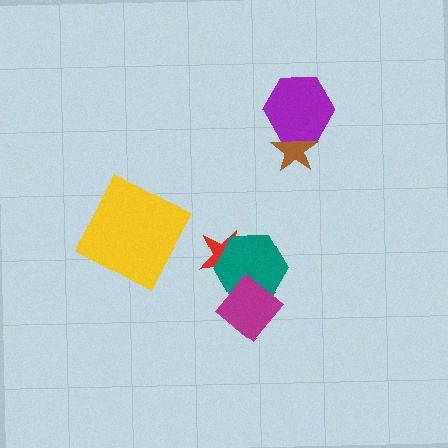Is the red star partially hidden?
Yes, it is partially covered by another shape.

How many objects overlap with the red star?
1 object overlaps with the red star.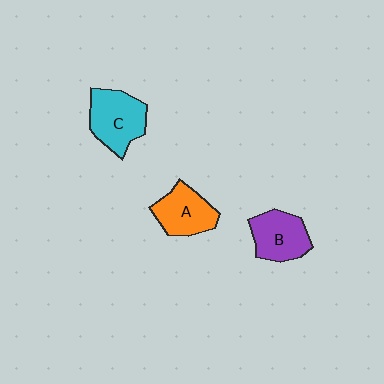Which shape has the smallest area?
Shape A (orange).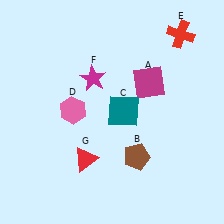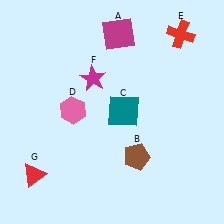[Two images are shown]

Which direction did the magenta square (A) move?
The magenta square (A) moved up.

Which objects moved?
The objects that moved are: the magenta square (A), the red triangle (G).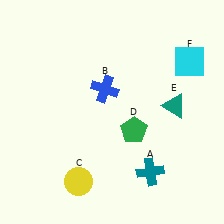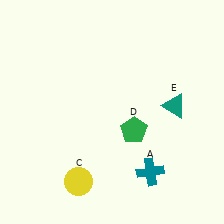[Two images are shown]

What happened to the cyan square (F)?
The cyan square (F) was removed in Image 2. It was in the top-right area of Image 1.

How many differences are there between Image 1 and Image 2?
There are 2 differences between the two images.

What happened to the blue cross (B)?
The blue cross (B) was removed in Image 2. It was in the top-left area of Image 1.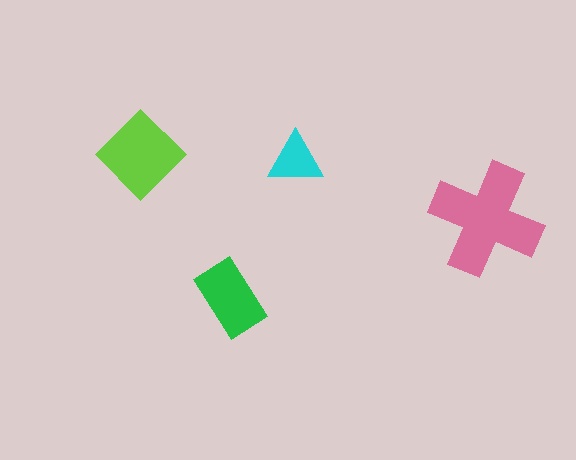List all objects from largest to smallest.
The pink cross, the lime diamond, the green rectangle, the cyan triangle.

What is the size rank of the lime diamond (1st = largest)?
2nd.